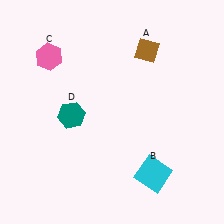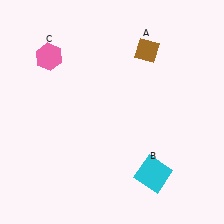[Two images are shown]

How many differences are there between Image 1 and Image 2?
There is 1 difference between the two images.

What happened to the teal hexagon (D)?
The teal hexagon (D) was removed in Image 2. It was in the bottom-left area of Image 1.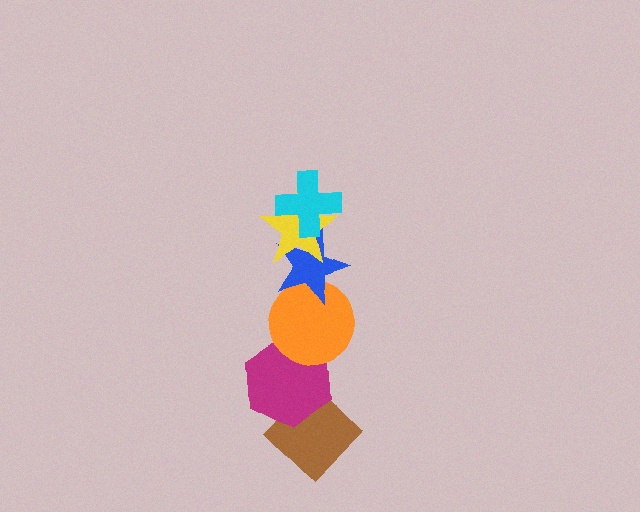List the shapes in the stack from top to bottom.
From top to bottom: the cyan cross, the yellow star, the blue star, the orange circle, the magenta hexagon, the brown diamond.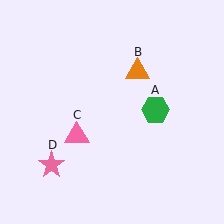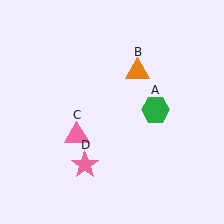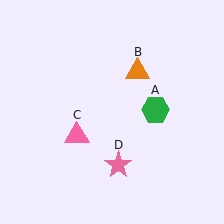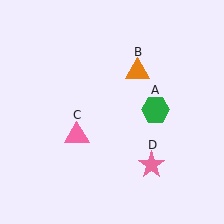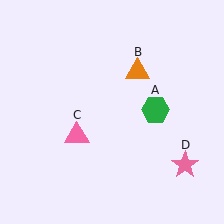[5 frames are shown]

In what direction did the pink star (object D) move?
The pink star (object D) moved right.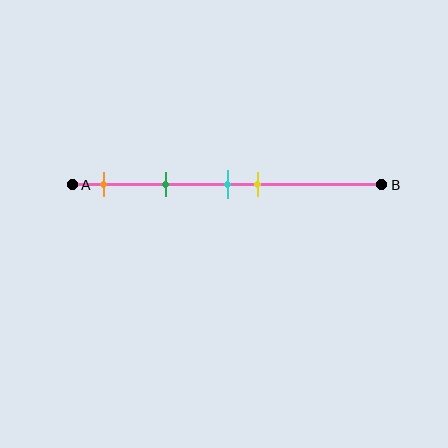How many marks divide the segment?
There are 4 marks dividing the segment.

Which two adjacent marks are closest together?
The cyan and yellow marks are the closest adjacent pair.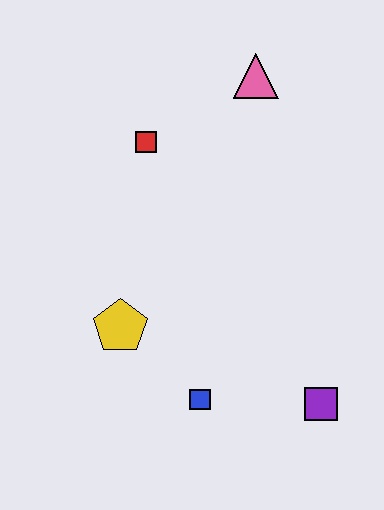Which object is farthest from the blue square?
The pink triangle is farthest from the blue square.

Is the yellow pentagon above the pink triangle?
No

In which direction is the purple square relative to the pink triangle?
The purple square is below the pink triangle.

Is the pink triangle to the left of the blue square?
No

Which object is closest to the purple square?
The blue square is closest to the purple square.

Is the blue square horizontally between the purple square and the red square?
Yes